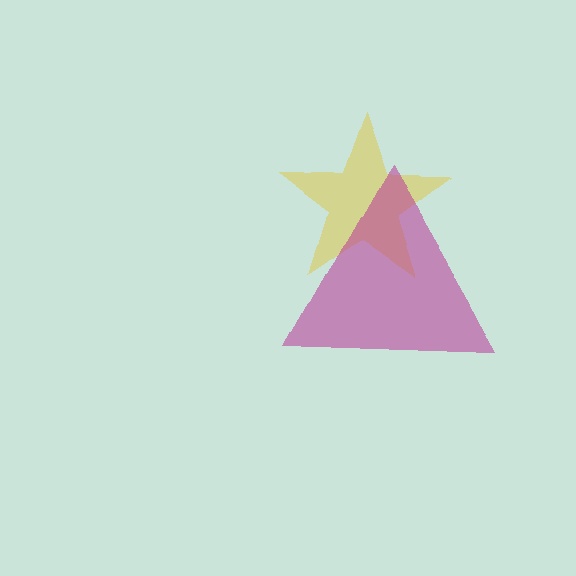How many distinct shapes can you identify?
There are 2 distinct shapes: a yellow star, a magenta triangle.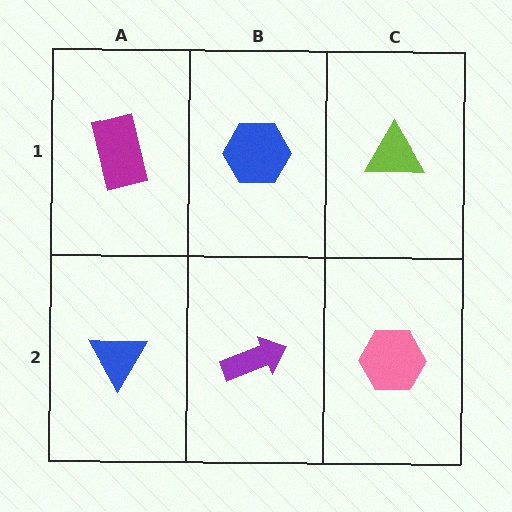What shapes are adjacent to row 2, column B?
A blue hexagon (row 1, column B), a blue triangle (row 2, column A), a pink hexagon (row 2, column C).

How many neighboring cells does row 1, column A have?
2.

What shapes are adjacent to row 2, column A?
A magenta rectangle (row 1, column A), a purple arrow (row 2, column B).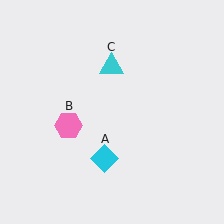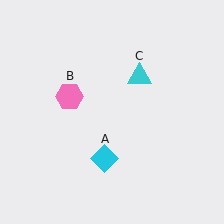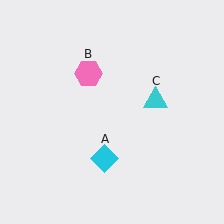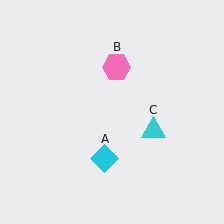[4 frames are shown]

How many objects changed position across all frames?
2 objects changed position: pink hexagon (object B), cyan triangle (object C).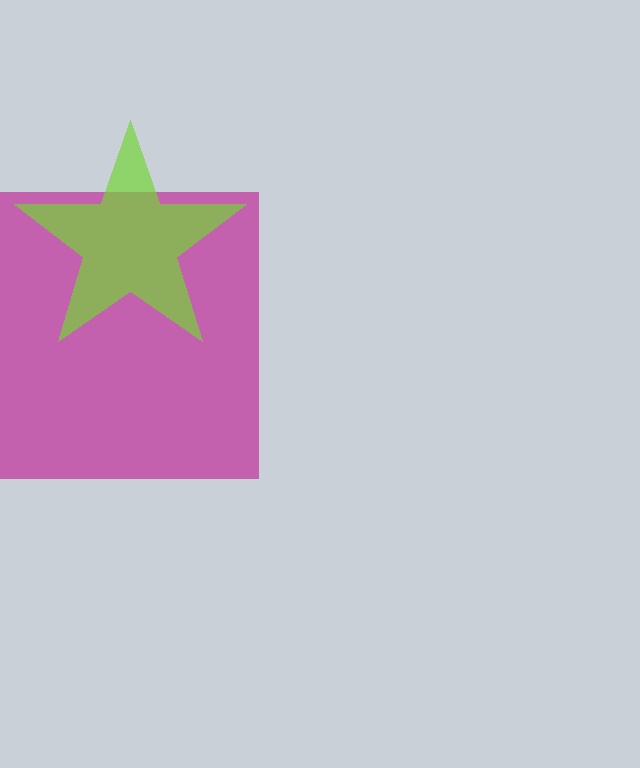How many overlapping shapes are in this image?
There are 2 overlapping shapes in the image.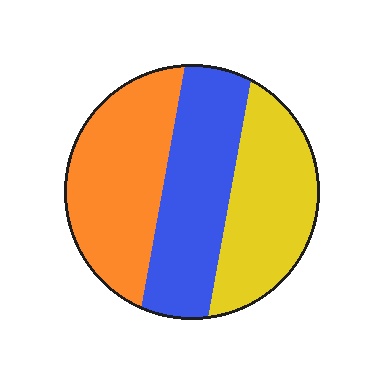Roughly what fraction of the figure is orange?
Orange takes up about three eighths (3/8) of the figure.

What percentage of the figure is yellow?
Yellow covers 31% of the figure.